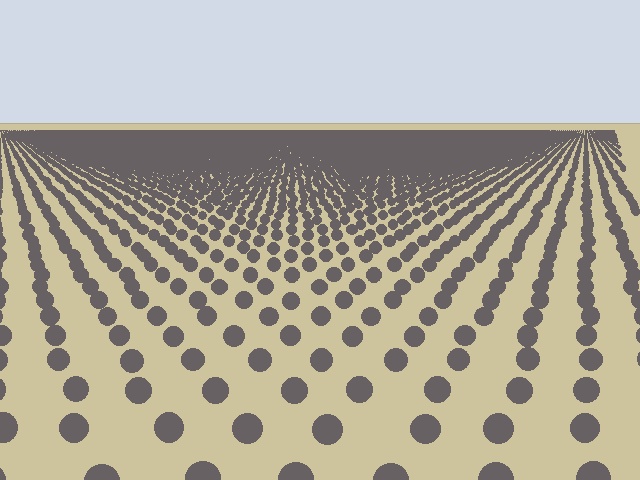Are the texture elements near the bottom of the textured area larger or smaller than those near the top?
Larger. Near the bottom, elements are closer to the viewer and appear at a bigger on-screen size.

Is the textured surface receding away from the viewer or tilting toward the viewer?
The surface is receding away from the viewer. Texture elements get smaller and denser toward the top.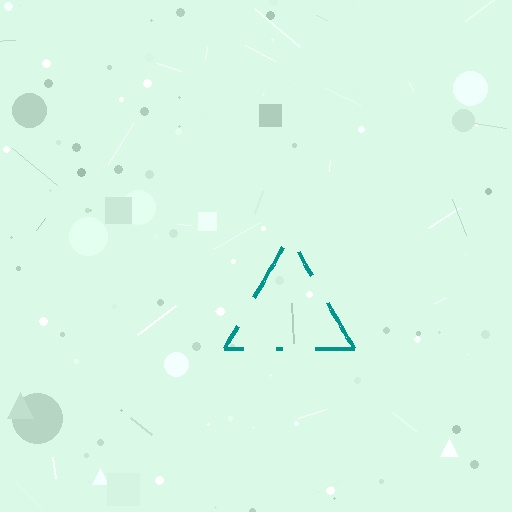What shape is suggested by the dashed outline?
The dashed outline suggests a triangle.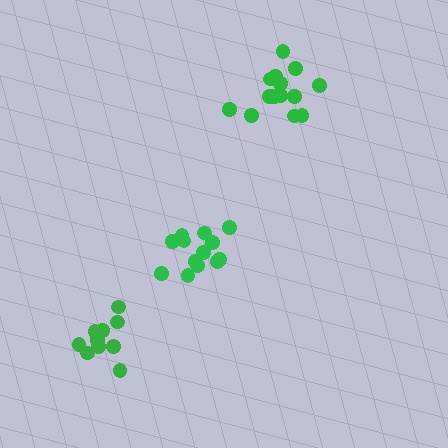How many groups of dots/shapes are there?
There are 3 groups.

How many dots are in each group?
Group 1: 14 dots, Group 2: 13 dots, Group 3: 11 dots (38 total).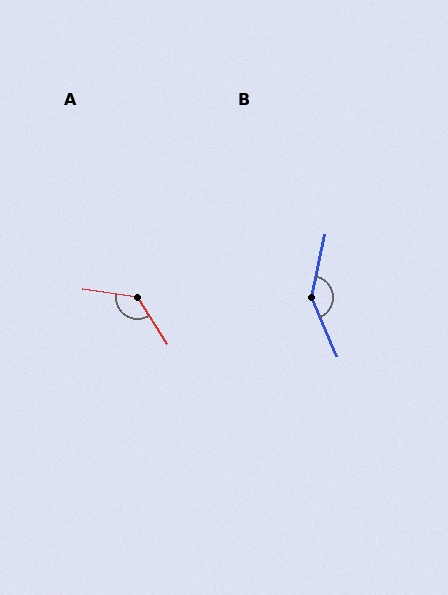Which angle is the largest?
B, at approximately 144 degrees.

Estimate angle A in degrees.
Approximately 131 degrees.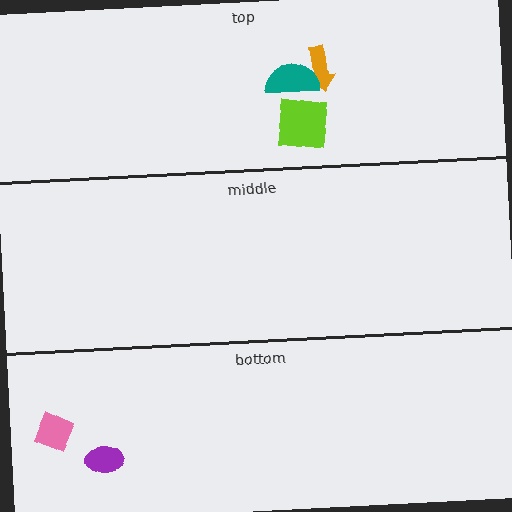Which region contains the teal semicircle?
The top region.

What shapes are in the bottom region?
The purple ellipse, the pink diamond.